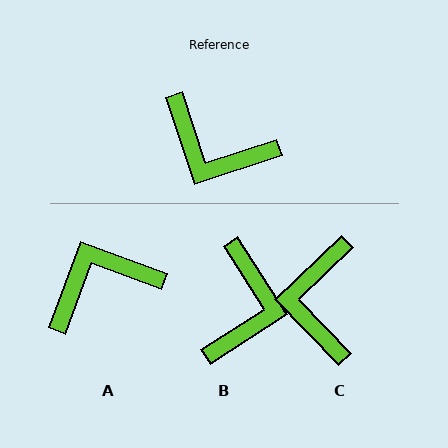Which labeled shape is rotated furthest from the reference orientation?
A, about 128 degrees away.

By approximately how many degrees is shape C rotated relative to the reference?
Approximately 64 degrees clockwise.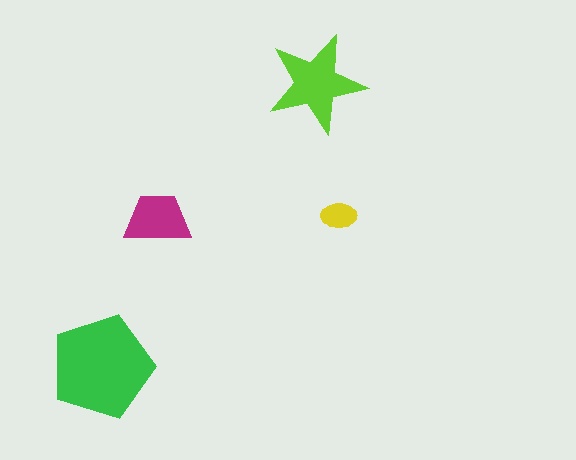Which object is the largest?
The green pentagon.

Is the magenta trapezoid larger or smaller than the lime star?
Smaller.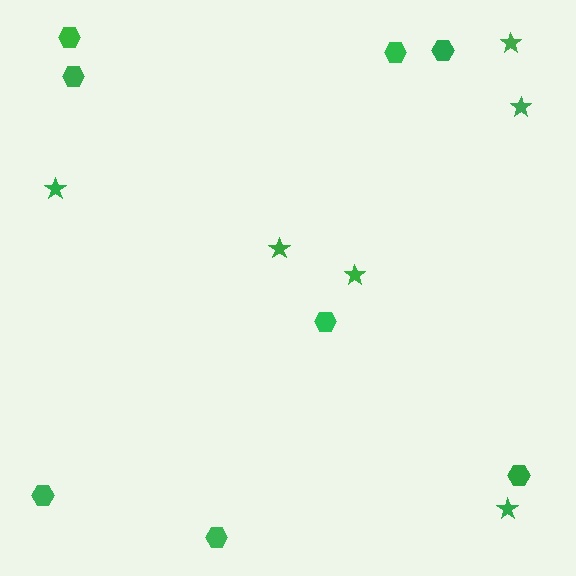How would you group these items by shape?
There are 2 groups: one group of stars (6) and one group of hexagons (8).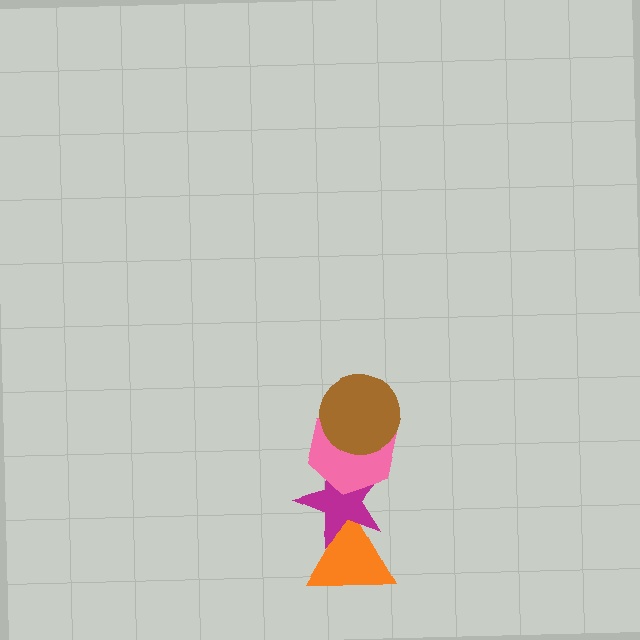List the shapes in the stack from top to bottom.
From top to bottom: the brown circle, the pink hexagon, the magenta star, the orange triangle.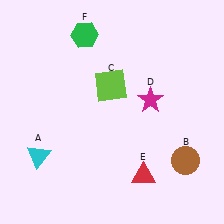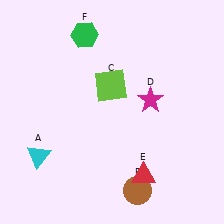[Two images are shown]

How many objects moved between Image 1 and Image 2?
1 object moved between the two images.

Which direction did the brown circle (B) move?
The brown circle (B) moved left.